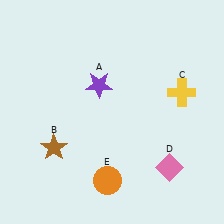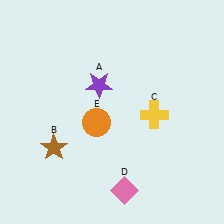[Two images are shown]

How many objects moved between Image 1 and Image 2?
3 objects moved between the two images.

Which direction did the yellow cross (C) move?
The yellow cross (C) moved left.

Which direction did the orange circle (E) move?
The orange circle (E) moved up.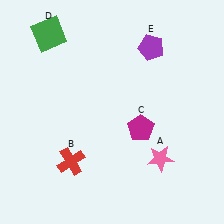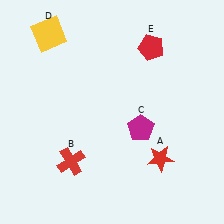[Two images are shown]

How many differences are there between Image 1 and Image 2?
There are 3 differences between the two images.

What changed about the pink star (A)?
In Image 1, A is pink. In Image 2, it changed to red.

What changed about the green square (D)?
In Image 1, D is green. In Image 2, it changed to yellow.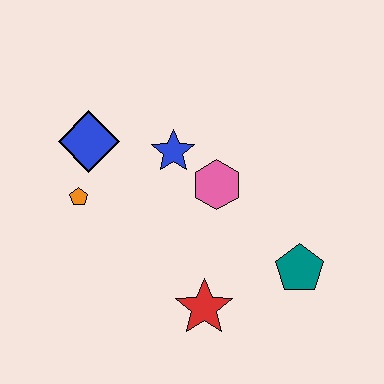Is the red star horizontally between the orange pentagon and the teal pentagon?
Yes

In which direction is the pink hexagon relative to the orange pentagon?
The pink hexagon is to the right of the orange pentagon.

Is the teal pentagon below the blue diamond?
Yes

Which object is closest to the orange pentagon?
The blue diamond is closest to the orange pentagon.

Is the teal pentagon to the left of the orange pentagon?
No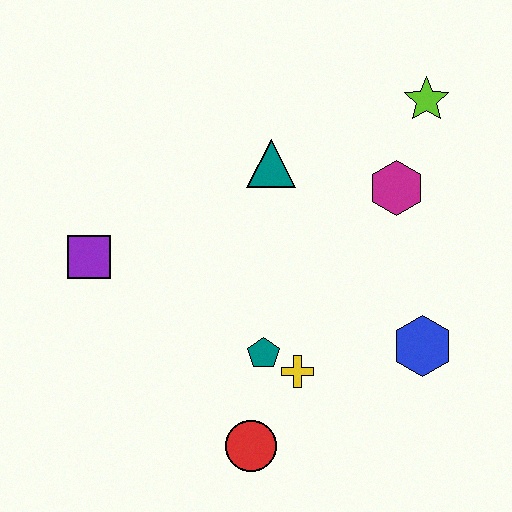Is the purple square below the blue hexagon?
No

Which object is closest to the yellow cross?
The teal pentagon is closest to the yellow cross.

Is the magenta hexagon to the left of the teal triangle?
No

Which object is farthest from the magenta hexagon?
The purple square is farthest from the magenta hexagon.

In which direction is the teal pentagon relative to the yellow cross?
The teal pentagon is to the left of the yellow cross.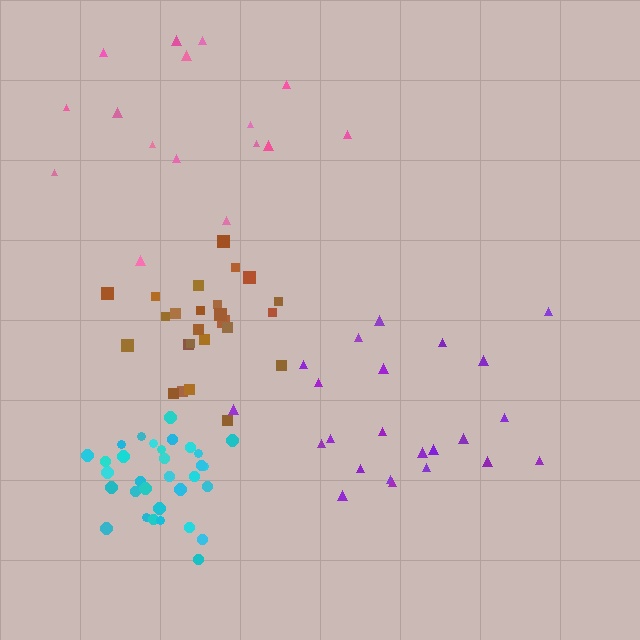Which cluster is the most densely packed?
Cyan.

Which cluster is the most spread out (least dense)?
Pink.